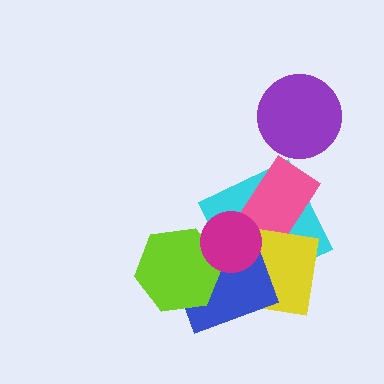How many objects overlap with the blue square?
4 objects overlap with the blue square.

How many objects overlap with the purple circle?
0 objects overlap with the purple circle.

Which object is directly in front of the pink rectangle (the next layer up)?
The yellow square is directly in front of the pink rectangle.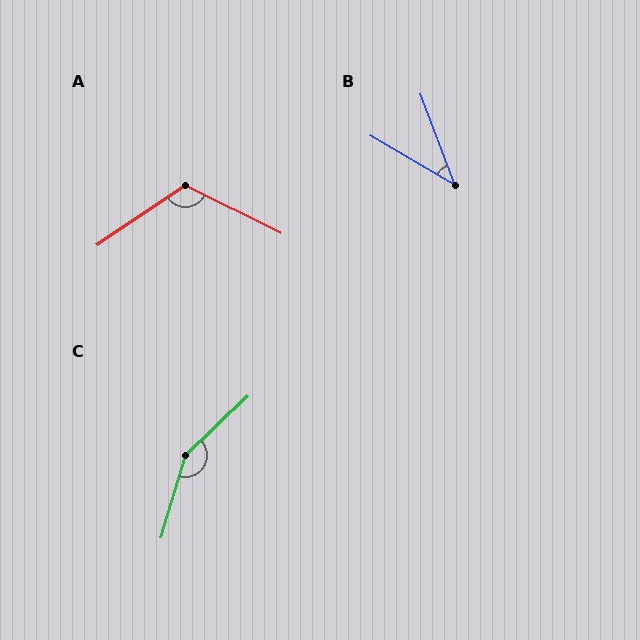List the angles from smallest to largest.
B (39°), A (120°), C (150°).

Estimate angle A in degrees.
Approximately 120 degrees.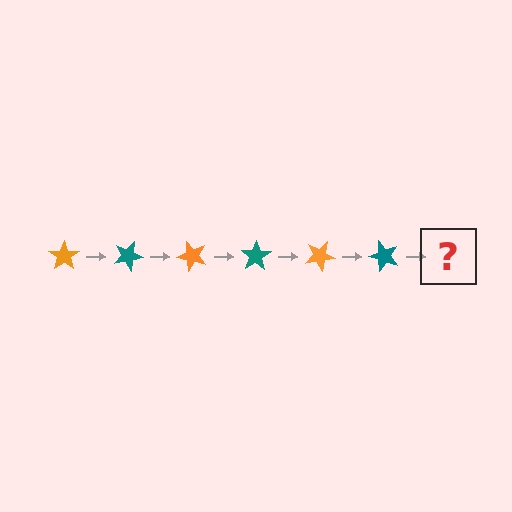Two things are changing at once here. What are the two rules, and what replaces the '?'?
The two rules are that it rotates 25 degrees each step and the color cycles through orange and teal. The '?' should be an orange star, rotated 150 degrees from the start.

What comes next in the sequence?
The next element should be an orange star, rotated 150 degrees from the start.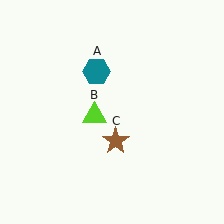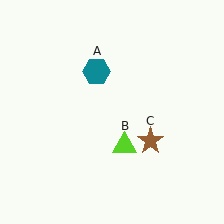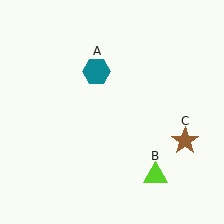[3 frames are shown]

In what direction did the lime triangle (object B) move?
The lime triangle (object B) moved down and to the right.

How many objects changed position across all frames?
2 objects changed position: lime triangle (object B), brown star (object C).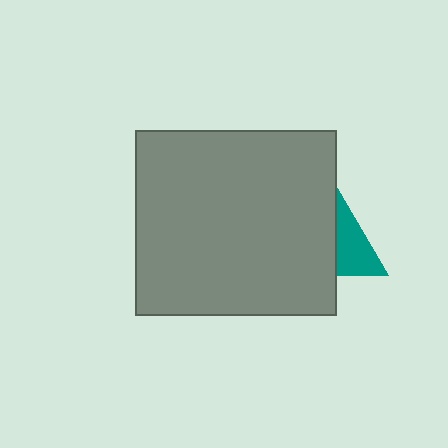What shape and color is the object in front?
The object in front is a gray rectangle.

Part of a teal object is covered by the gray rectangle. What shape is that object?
It is a triangle.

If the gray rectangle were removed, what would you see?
You would see the complete teal triangle.